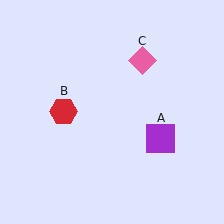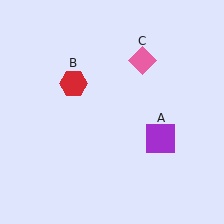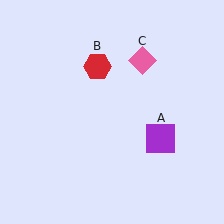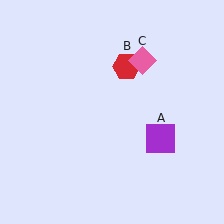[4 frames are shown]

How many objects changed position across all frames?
1 object changed position: red hexagon (object B).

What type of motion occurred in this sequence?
The red hexagon (object B) rotated clockwise around the center of the scene.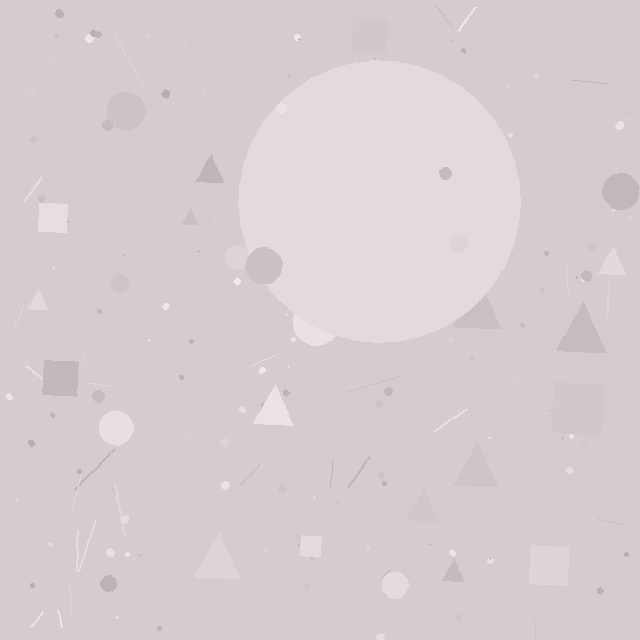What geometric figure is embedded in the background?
A circle is embedded in the background.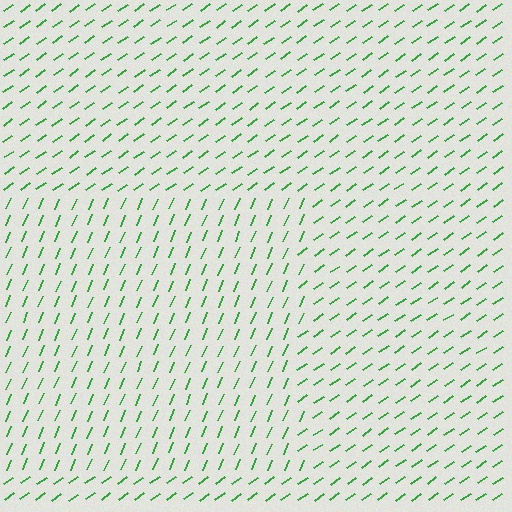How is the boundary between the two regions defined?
The boundary is defined purely by a change in line orientation (approximately 32 degrees difference). All lines are the same color and thickness.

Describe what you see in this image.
The image is filled with small green line segments. A rectangle region in the image has lines oriented differently from the surrounding lines, creating a visible texture boundary.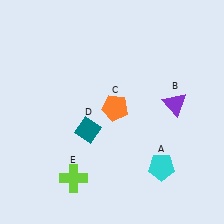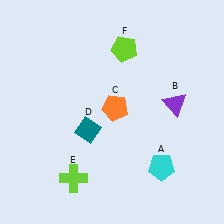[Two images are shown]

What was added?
A lime pentagon (F) was added in Image 2.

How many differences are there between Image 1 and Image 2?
There is 1 difference between the two images.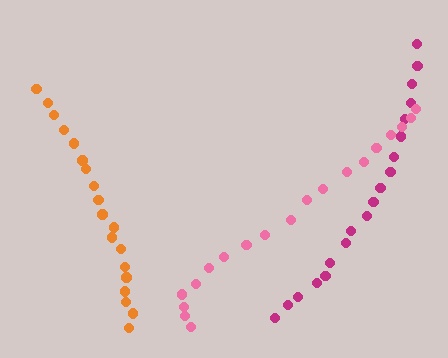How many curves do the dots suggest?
There are 3 distinct paths.